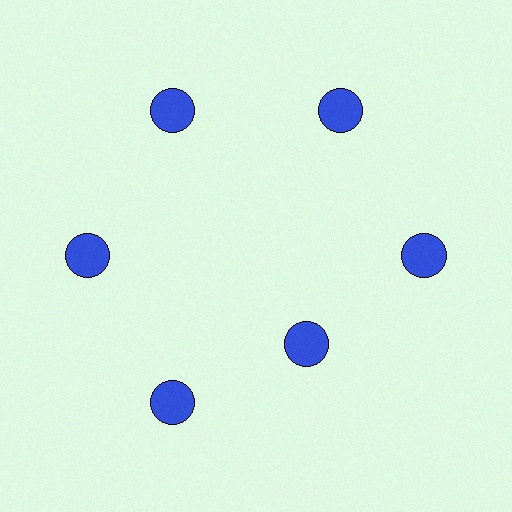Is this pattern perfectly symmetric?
No. The 6 blue circles are arranged in a ring, but one element near the 5 o'clock position is pulled inward toward the center, breaking the 6-fold rotational symmetry.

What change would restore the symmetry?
The symmetry would be restored by moving it outward, back onto the ring so that all 6 circles sit at equal angles and equal distance from the center.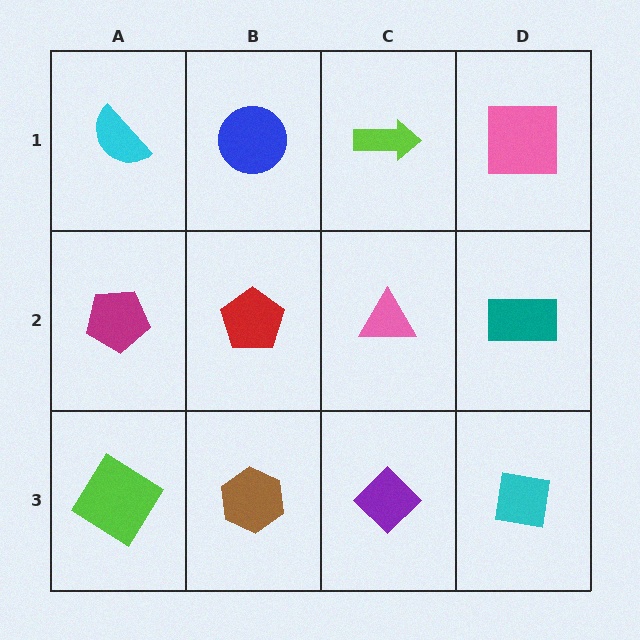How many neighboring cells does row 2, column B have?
4.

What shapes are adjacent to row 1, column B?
A red pentagon (row 2, column B), a cyan semicircle (row 1, column A), a lime arrow (row 1, column C).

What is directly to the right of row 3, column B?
A purple diamond.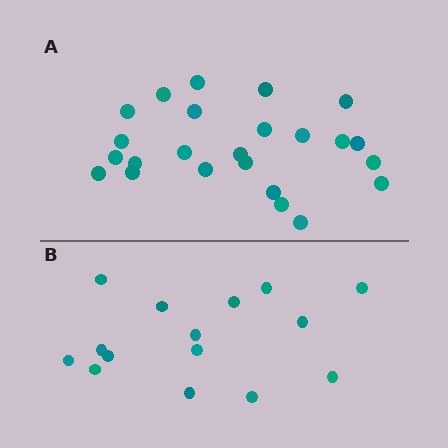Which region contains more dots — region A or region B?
Region A (the top region) has more dots.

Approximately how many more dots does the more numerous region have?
Region A has roughly 8 or so more dots than region B.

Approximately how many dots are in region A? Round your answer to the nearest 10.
About 20 dots. (The exact count is 24, which rounds to 20.)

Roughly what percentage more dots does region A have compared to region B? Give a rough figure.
About 60% more.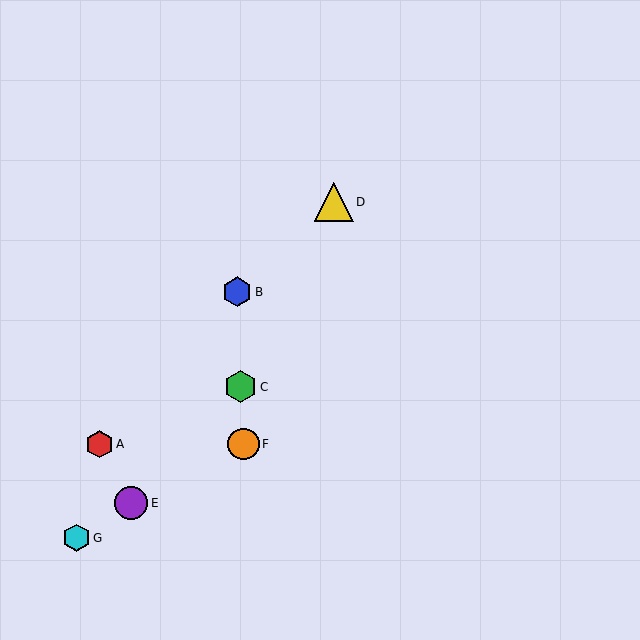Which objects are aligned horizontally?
Objects A, F are aligned horizontally.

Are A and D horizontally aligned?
No, A is at y≈444 and D is at y≈202.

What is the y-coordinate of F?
Object F is at y≈444.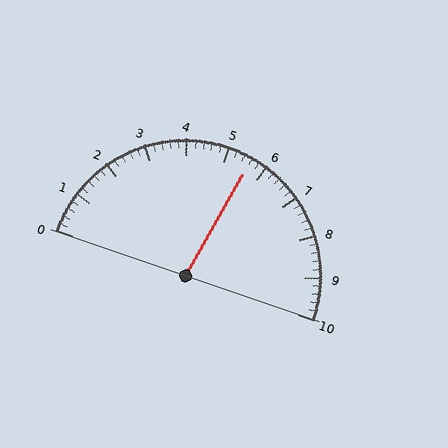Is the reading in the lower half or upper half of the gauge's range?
The reading is in the upper half of the range (0 to 10).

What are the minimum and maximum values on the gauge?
The gauge ranges from 0 to 10.